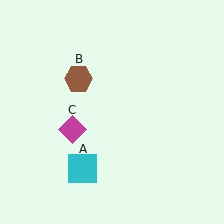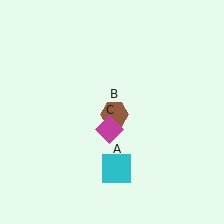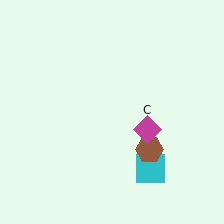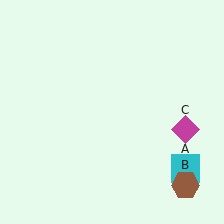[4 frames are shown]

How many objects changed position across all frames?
3 objects changed position: cyan square (object A), brown hexagon (object B), magenta diamond (object C).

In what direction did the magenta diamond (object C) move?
The magenta diamond (object C) moved right.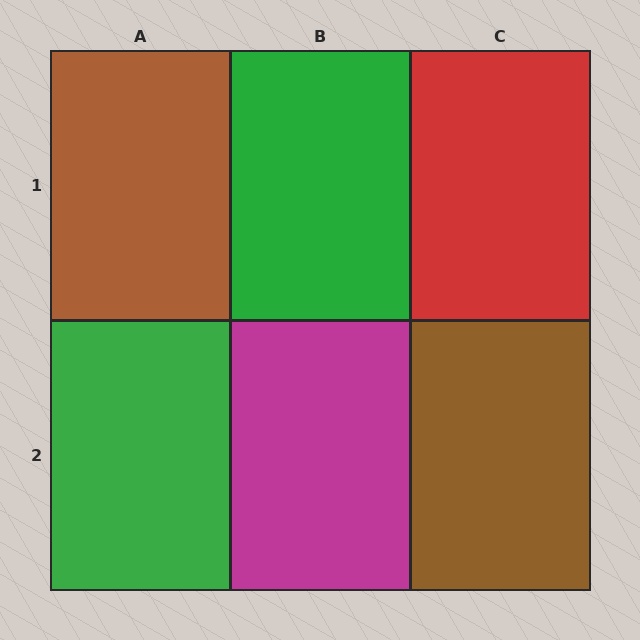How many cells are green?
2 cells are green.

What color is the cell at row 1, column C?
Red.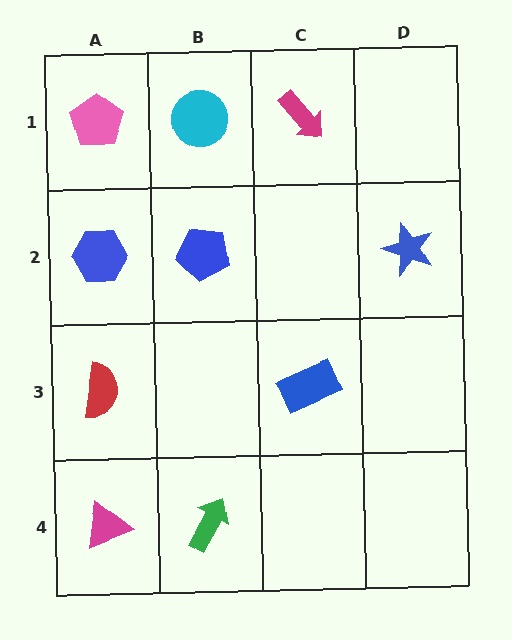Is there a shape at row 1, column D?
No, that cell is empty.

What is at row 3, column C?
A blue rectangle.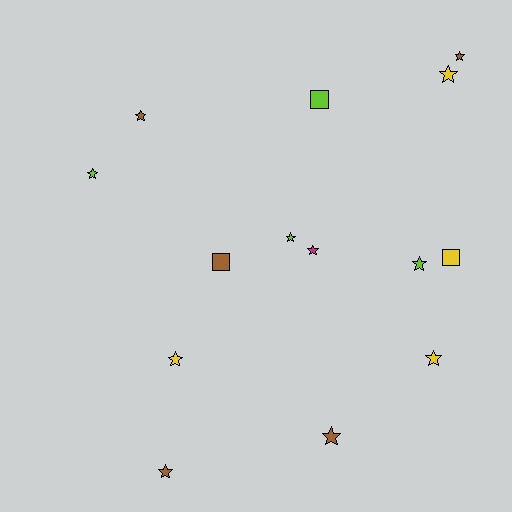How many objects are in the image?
There are 14 objects.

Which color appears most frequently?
Brown, with 5 objects.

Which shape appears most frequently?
Star, with 11 objects.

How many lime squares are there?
There is 1 lime square.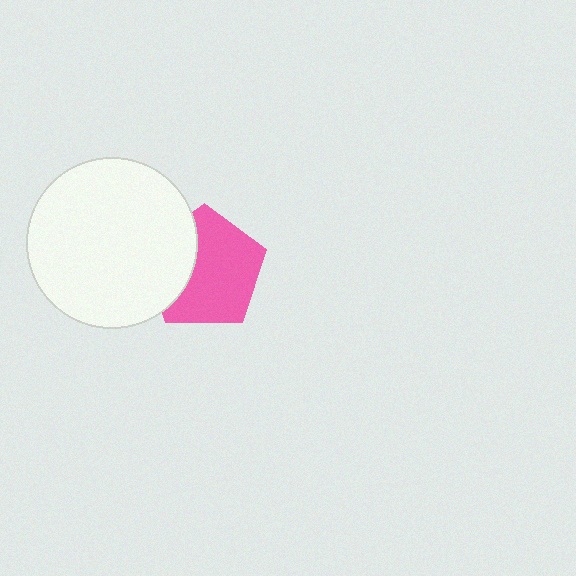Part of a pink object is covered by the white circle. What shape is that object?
It is a pentagon.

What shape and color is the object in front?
The object in front is a white circle.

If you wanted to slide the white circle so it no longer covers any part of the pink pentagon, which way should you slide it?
Slide it left — that is the most direct way to separate the two shapes.